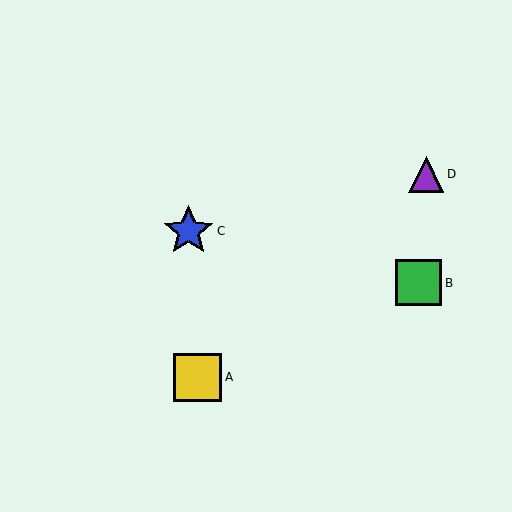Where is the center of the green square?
The center of the green square is at (419, 283).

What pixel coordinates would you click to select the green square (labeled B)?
Click at (419, 283) to select the green square B.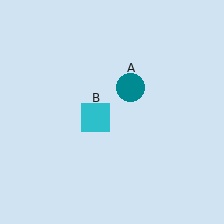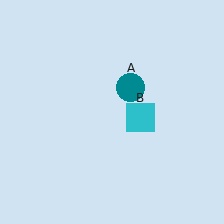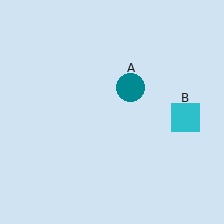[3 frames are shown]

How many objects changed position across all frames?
1 object changed position: cyan square (object B).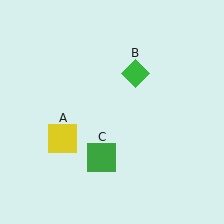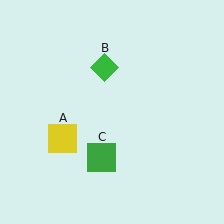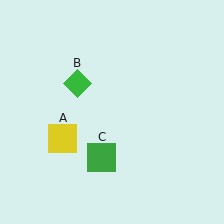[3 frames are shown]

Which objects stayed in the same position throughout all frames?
Yellow square (object A) and green square (object C) remained stationary.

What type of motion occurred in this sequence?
The green diamond (object B) rotated counterclockwise around the center of the scene.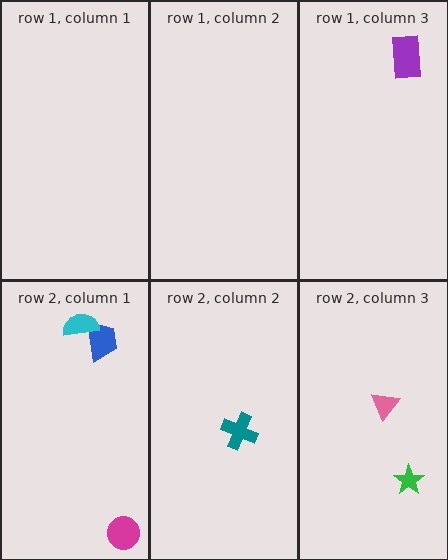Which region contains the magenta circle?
The row 2, column 1 region.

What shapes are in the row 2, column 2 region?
The teal cross.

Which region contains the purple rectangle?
The row 1, column 3 region.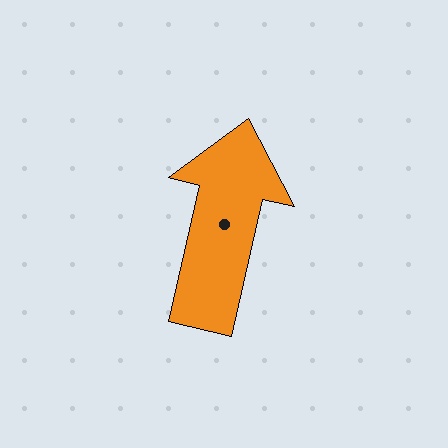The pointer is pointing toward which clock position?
Roughly 12 o'clock.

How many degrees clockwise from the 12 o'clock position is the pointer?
Approximately 13 degrees.